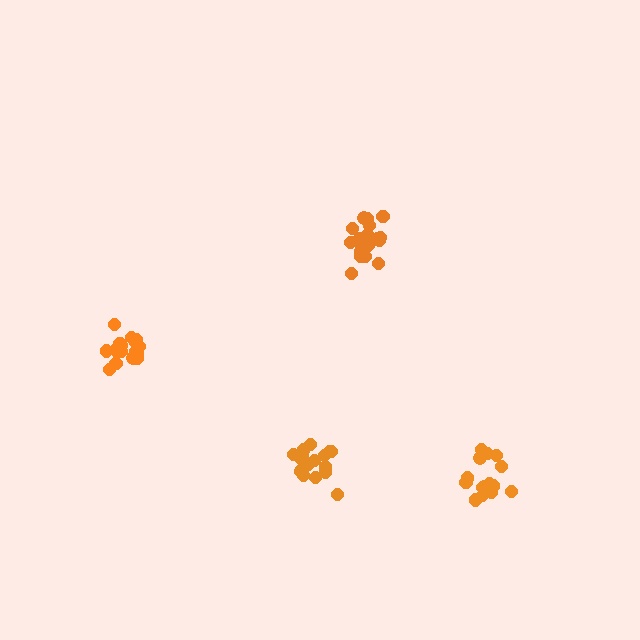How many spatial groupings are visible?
There are 4 spatial groupings.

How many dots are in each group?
Group 1: 17 dots, Group 2: 20 dots, Group 3: 16 dots, Group 4: 16 dots (69 total).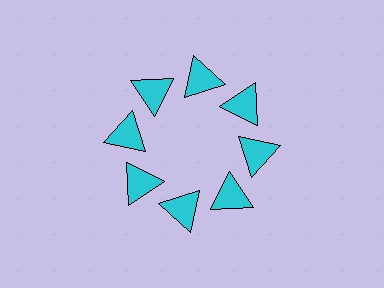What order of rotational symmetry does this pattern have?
This pattern has 8-fold rotational symmetry.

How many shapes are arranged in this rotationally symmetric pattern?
There are 8 shapes, arranged in 8 groups of 1.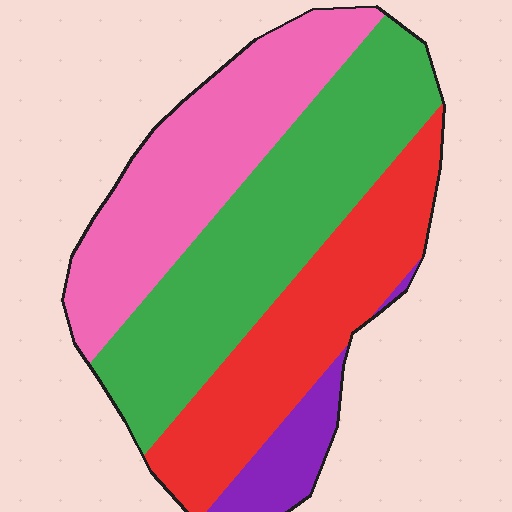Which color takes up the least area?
Purple, at roughly 5%.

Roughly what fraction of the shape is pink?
Pink takes up about one quarter (1/4) of the shape.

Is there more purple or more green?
Green.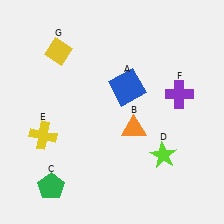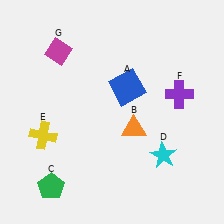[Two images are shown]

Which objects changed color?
D changed from lime to cyan. G changed from yellow to magenta.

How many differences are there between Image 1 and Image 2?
There are 2 differences between the two images.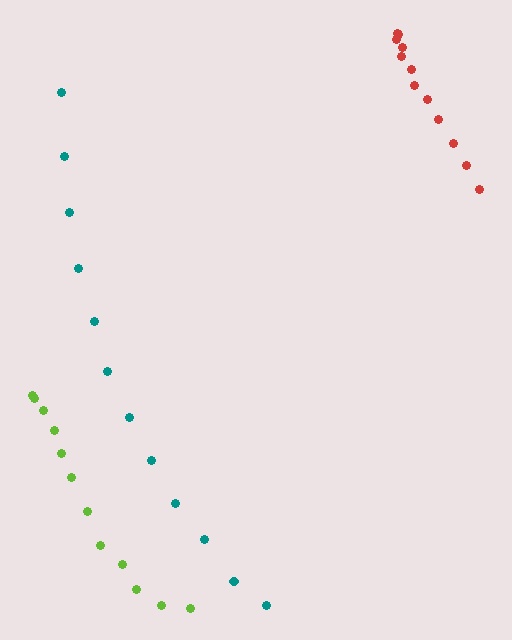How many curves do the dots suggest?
There are 3 distinct paths.